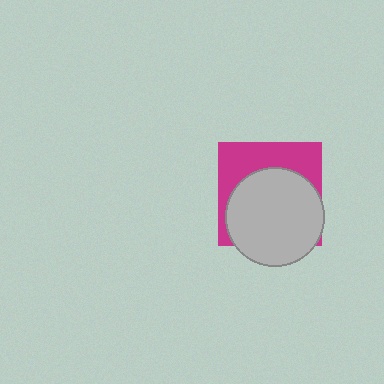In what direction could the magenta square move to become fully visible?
The magenta square could move up. That would shift it out from behind the light gray circle entirely.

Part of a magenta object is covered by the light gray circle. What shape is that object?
It is a square.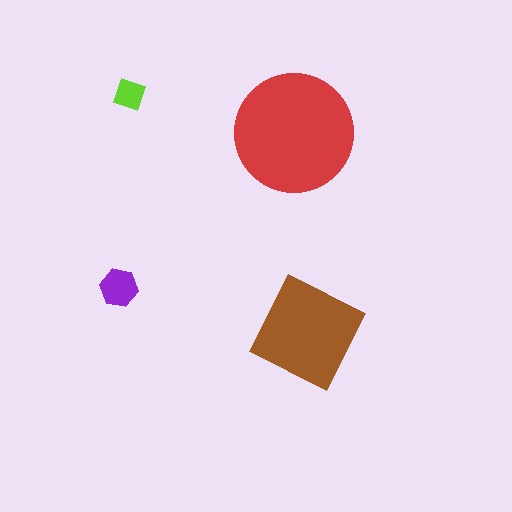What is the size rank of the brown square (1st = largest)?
2nd.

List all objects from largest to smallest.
The red circle, the brown square, the purple hexagon, the lime diamond.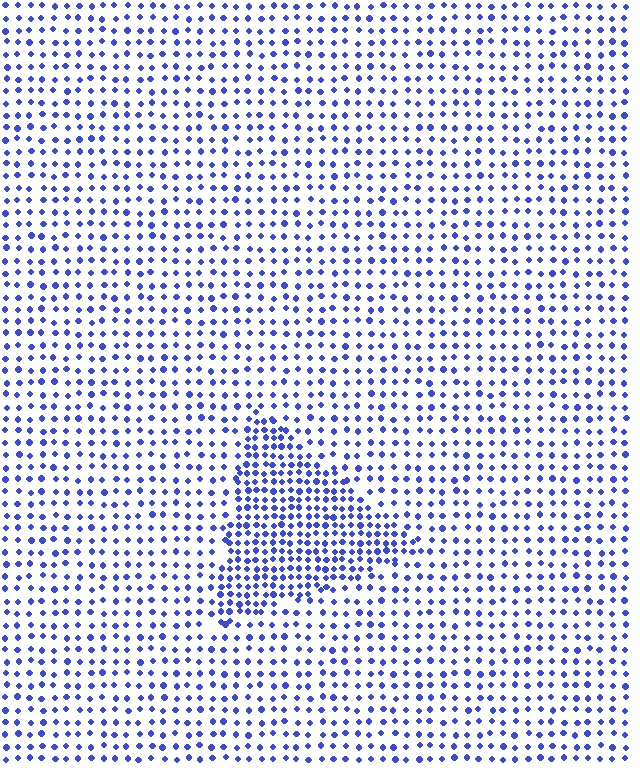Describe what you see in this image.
The image contains small blue elements arranged at two different densities. A triangle-shaped region is visible where the elements are more densely packed than the surrounding area.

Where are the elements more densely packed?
The elements are more densely packed inside the triangle boundary.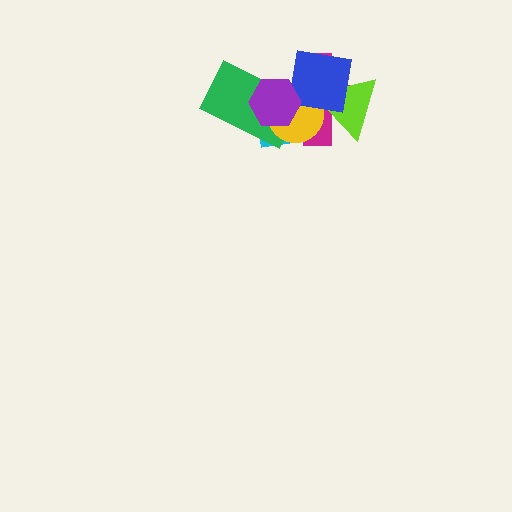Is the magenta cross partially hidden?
Yes, it is partially covered by another shape.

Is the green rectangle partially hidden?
Yes, it is partially covered by another shape.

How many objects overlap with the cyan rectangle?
5 objects overlap with the cyan rectangle.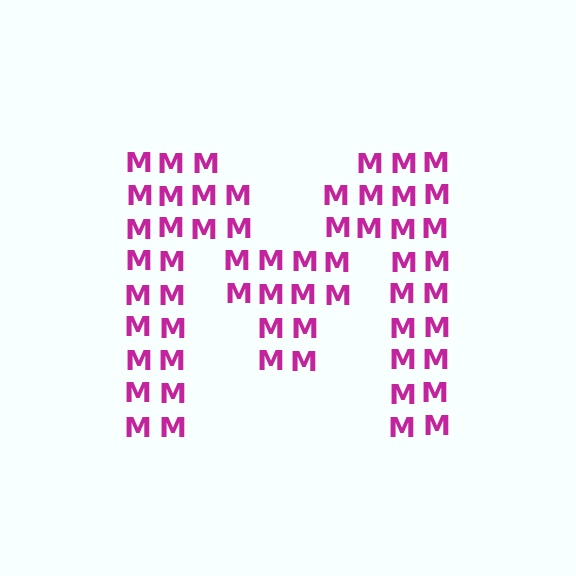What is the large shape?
The large shape is the letter M.